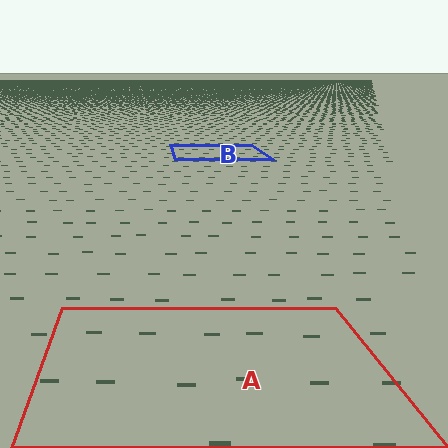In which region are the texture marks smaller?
The texture marks are smaller in region B, because it is farther away.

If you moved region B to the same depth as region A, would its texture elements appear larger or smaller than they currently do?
They would appear larger. At a closer depth, the same texture elements are projected at a bigger on-screen size.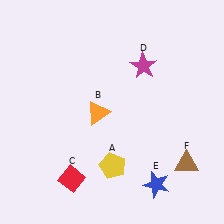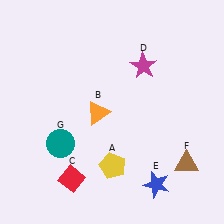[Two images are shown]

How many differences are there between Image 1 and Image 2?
There is 1 difference between the two images.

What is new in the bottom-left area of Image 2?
A teal circle (G) was added in the bottom-left area of Image 2.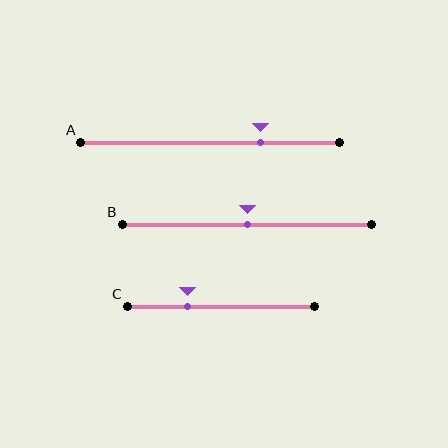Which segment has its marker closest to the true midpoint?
Segment B has its marker closest to the true midpoint.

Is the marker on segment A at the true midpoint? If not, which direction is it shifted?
No, the marker on segment A is shifted to the right by about 19% of the segment length.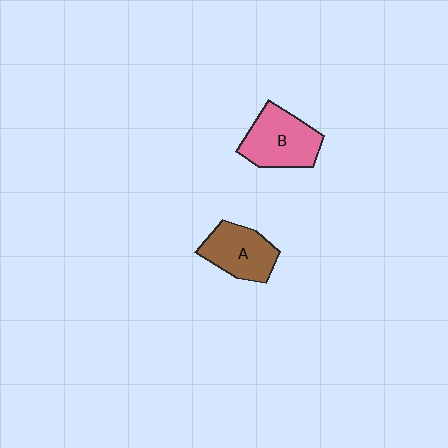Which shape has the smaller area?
Shape A (brown).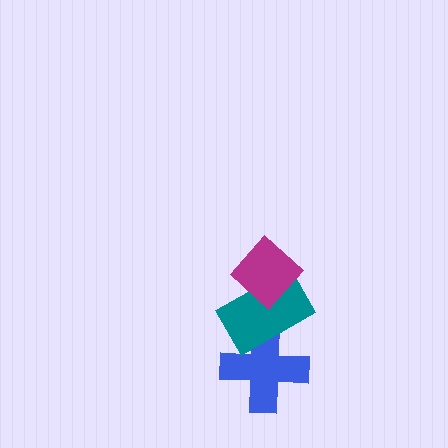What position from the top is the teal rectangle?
The teal rectangle is 2nd from the top.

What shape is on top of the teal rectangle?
The magenta diamond is on top of the teal rectangle.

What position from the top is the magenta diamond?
The magenta diamond is 1st from the top.